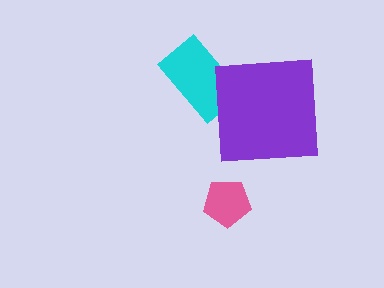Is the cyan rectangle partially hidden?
Yes, it is partially covered by another shape.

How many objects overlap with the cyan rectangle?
1 object overlaps with the cyan rectangle.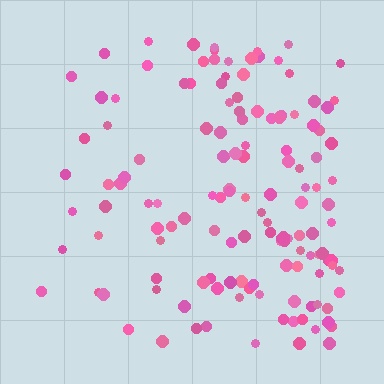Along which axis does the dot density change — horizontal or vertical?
Horizontal.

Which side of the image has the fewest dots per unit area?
The left.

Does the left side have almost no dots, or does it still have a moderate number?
Still a moderate number, just noticeably fewer than the right.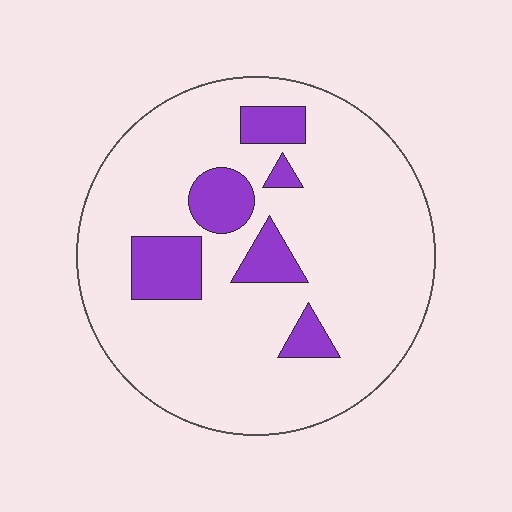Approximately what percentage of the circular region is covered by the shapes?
Approximately 15%.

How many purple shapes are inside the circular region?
6.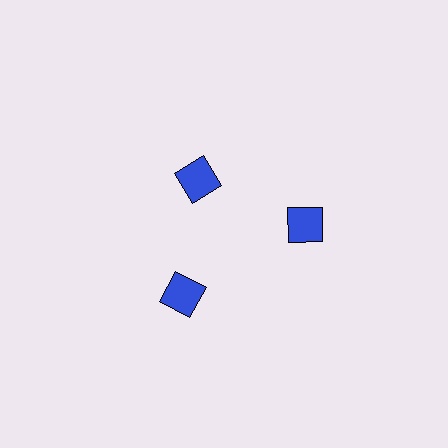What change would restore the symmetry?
The symmetry would be restored by moving it outward, back onto the ring so that all 3 squares sit at equal angles and equal distance from the center.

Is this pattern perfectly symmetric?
No. The 3 blue squares are arranged in a ring, but one element near the 11 o'clock position is pulled inward toward the center, breaking the 3-fold rotational symmetry.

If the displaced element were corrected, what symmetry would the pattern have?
It would have 3-fold rotational symmetry — the pattern would map onto itself every 120 degrees.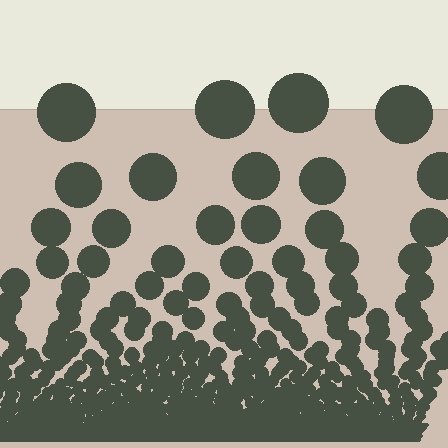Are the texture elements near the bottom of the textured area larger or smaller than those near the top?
Smaller. The gradient is inverted — elements near the bottom are smaller and denser.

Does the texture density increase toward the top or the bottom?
Density increases toward the bottom.